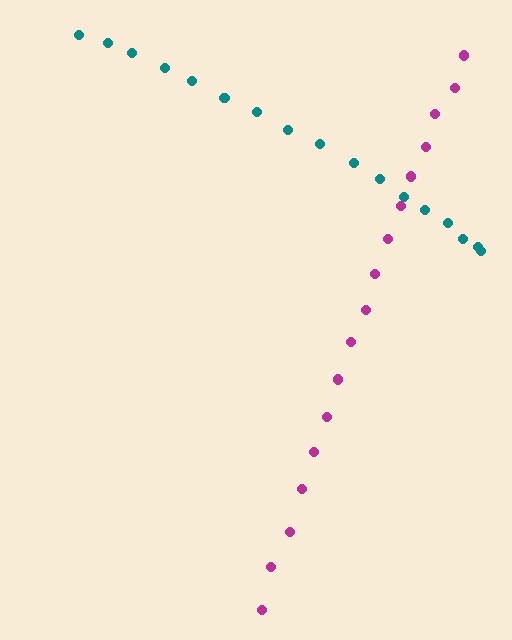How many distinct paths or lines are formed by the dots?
There are 2 distinct paths.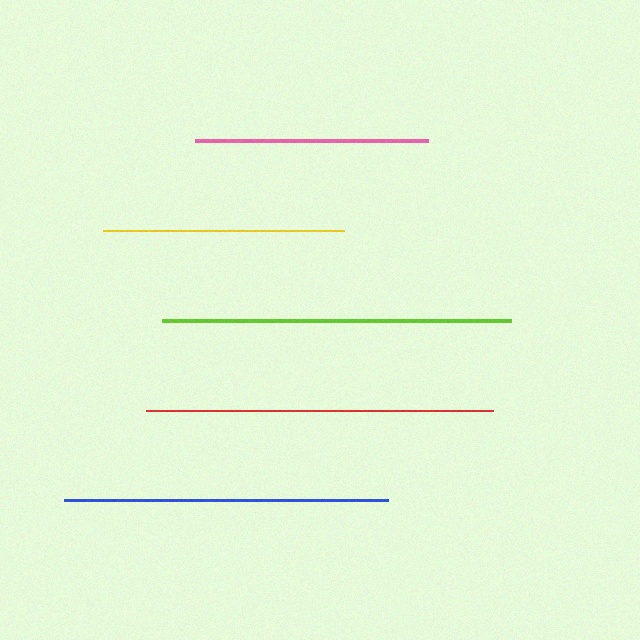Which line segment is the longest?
The lime line is the longest at approximately 348 pixels.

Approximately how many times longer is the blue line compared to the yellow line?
The blue line is approximately 1.3 times the length of the yellow line.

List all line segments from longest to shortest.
From longest to shortest: lime, red, blue, yellow, pink.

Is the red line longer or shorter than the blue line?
The red line is longer than the blue line.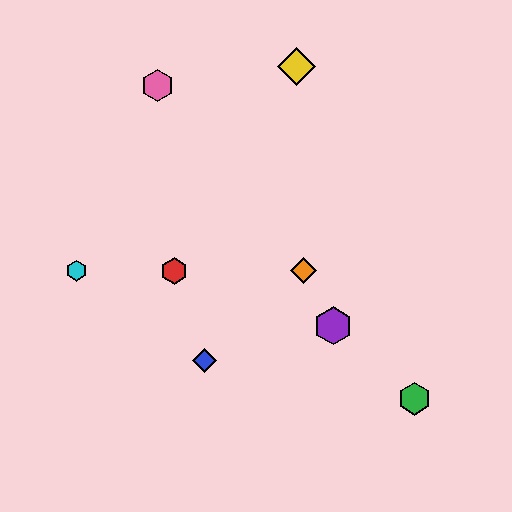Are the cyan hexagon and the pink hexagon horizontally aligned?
No, the cyan hexagon is at y≈271 and the pink hexagon is at y≈85.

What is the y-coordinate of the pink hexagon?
The pink hexagon is at y≈85.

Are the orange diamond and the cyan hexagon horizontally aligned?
Yes, both are at y≈271.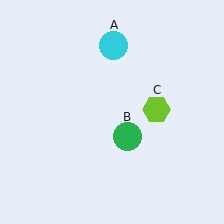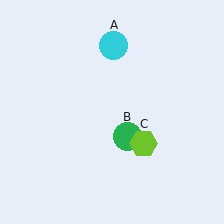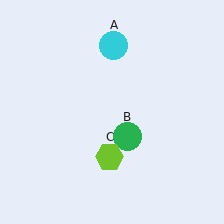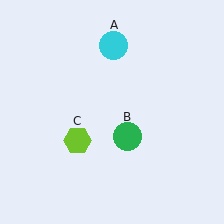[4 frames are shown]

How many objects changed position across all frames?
1 object changed position: lime hexagon (object C).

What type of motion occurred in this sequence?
The lime hexagon (object C) rotated clockwise around the center of the scene.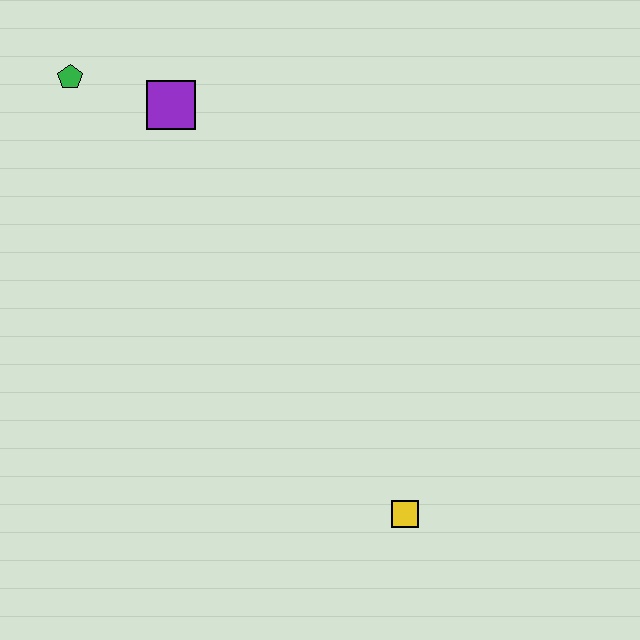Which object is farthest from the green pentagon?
The yellow square is farthest from the green pentagon.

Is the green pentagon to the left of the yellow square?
Yes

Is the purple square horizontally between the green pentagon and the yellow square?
Yes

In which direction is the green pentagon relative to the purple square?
The green pentagon is to the left of the purple square.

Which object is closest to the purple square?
The green pentagon is closest to the purple square.